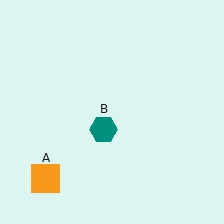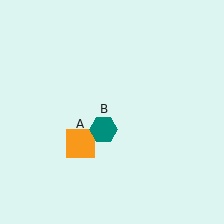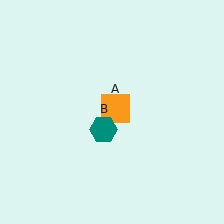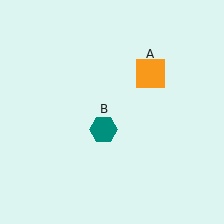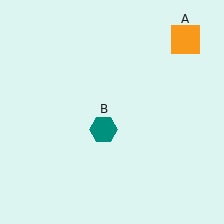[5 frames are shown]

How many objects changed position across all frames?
1 object changed position: orange square (object A).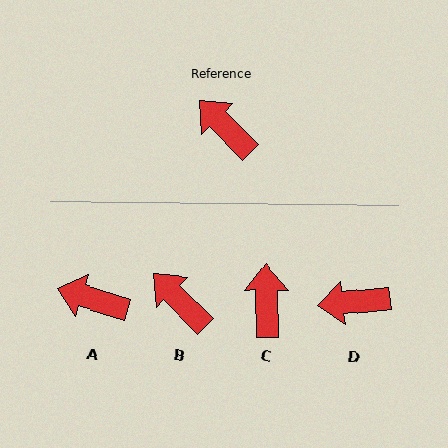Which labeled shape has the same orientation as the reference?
B.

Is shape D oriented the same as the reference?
No, it is off by about 52 degrees.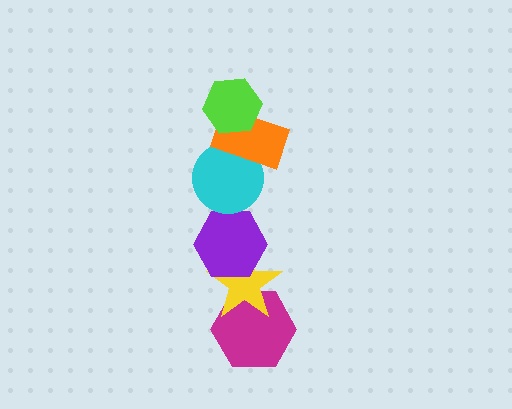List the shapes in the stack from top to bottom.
From top to bottom: the lime hexagon, the orange rectangle, the cyan circle, the purple hexagon, the yellow star, the magenta hexagon.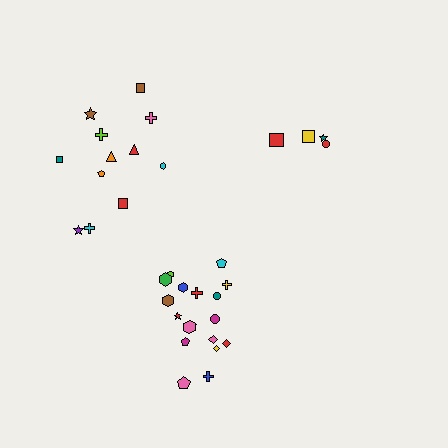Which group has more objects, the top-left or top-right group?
The top-left group.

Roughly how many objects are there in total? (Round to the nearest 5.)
Roughly 35 objects in total.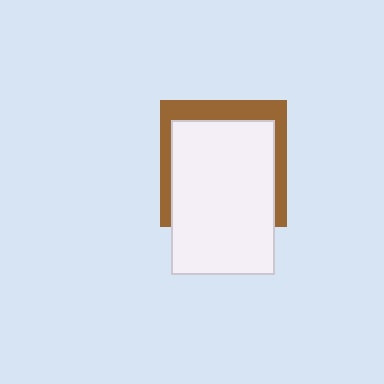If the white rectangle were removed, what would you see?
You would see the complete brown square.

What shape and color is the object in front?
The object in front is a white rectangle.